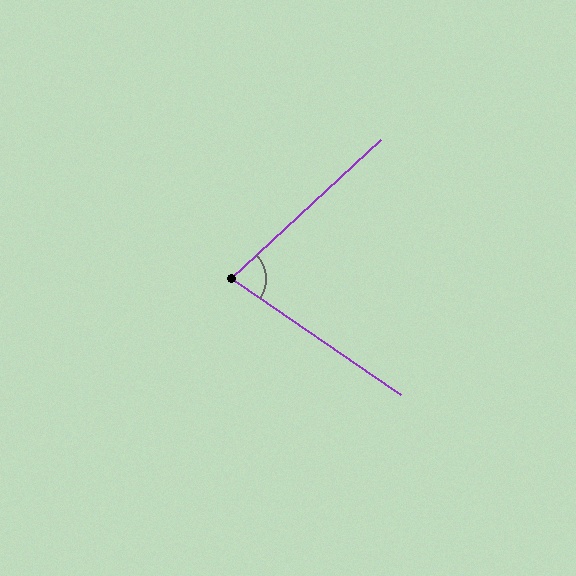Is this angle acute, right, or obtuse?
It is acute.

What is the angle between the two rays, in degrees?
Approximately 77 degrees.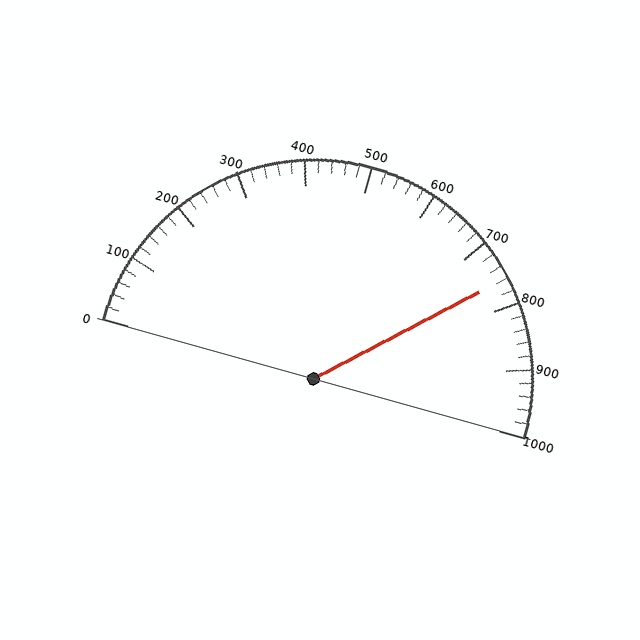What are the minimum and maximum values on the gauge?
The gauge ranges from 0 to 1000.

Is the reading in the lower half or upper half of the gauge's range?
The reading is in the upper half of the range (0 to 1000).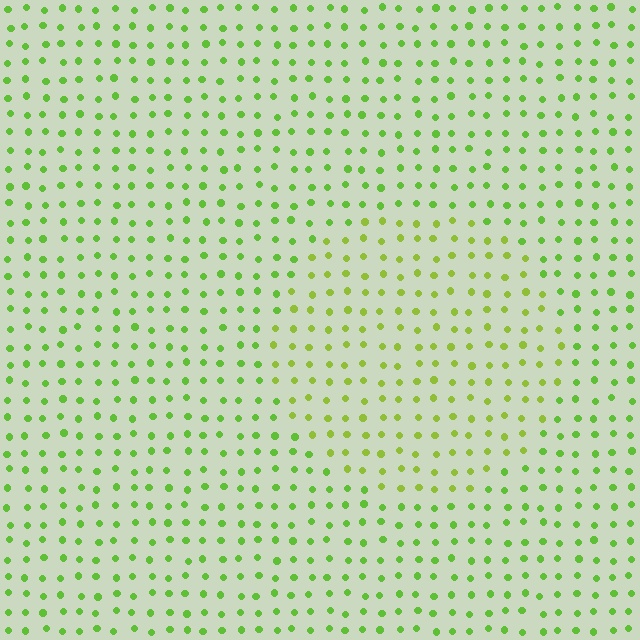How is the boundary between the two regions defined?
The boundary is defined purely by a slight shift in hue (about 21 degrees). Spacing, size, and orientation are identical on both sides.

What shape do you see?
I see a circle.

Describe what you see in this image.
The image is filled with small lime elements in a uniform arrangement. A circle-shaped region is visible where the elements are tinted to a slightly different hue, forming a subtle color boundary.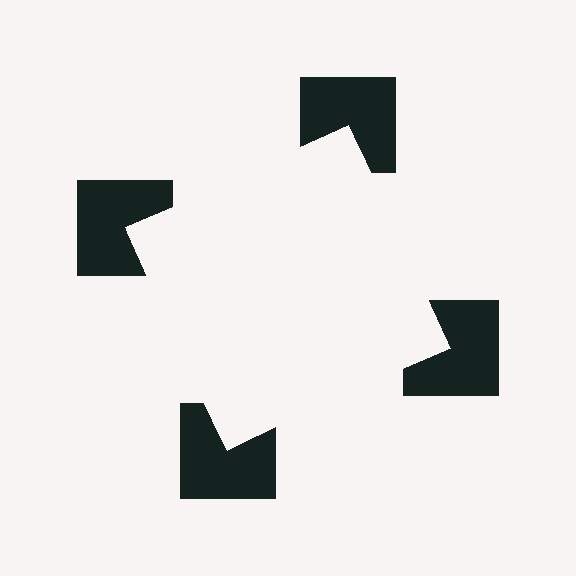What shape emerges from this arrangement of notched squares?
An illusory square — its edges are inferred from the aligned wedge cuts in the notched squares, not physically drawn.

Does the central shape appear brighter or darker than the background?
It typically appears slightly brighter than the background, even though no actual brightness change is drawn.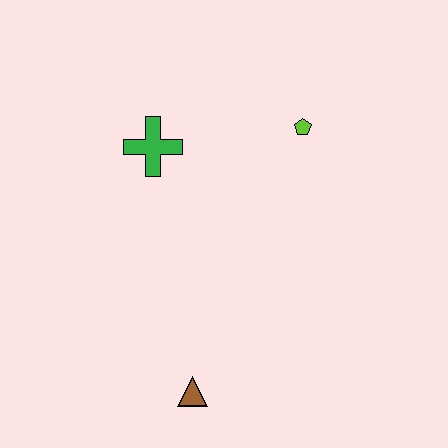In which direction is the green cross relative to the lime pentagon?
The green cross is to the left of the lime pentagon.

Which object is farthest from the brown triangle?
The lime pentagon is farthest from the brown triangle.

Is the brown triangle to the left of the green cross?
No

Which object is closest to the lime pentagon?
The green cross is closest to the lime pentagon.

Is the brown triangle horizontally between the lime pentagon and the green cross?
Yes